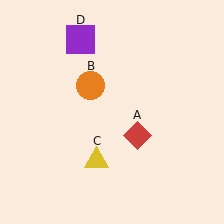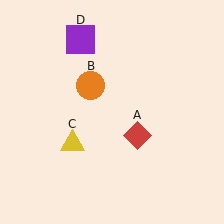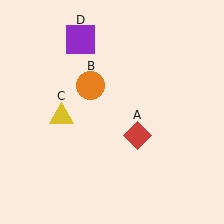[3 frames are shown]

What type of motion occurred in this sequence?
The yellow triangle (object C) rotated clockwise around the center of the scene.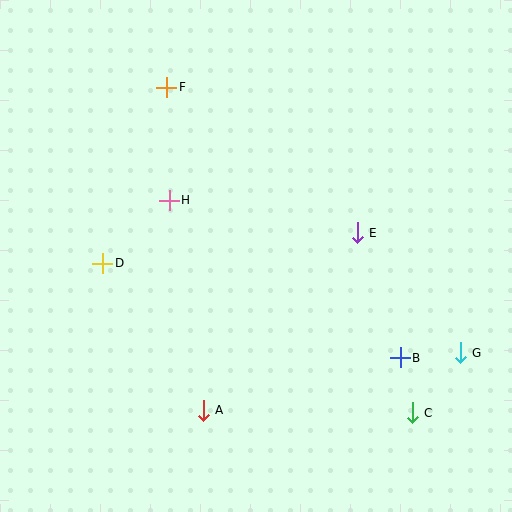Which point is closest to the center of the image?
Point H at (169, 200) is closest to the center.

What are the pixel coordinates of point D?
Point D is at (103, 263).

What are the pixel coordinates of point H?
Point H is at (169, 200).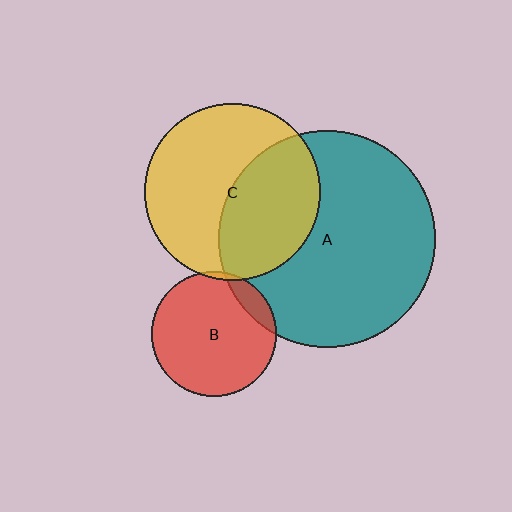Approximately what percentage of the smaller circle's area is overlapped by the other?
Approximately 45%.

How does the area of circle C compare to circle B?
Approximately 2.0 times.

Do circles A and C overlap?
Yes.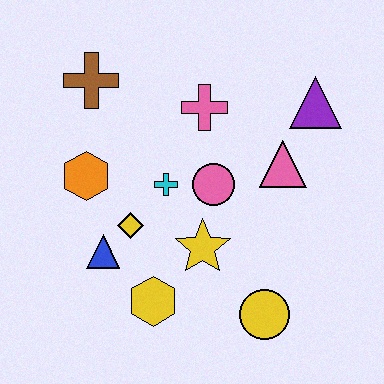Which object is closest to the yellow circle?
The yellow star is closest to the yellow circle.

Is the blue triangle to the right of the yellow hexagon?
No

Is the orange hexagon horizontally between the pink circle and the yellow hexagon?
No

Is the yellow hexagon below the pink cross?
Yes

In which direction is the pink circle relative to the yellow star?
The pink circle is above the yellow star.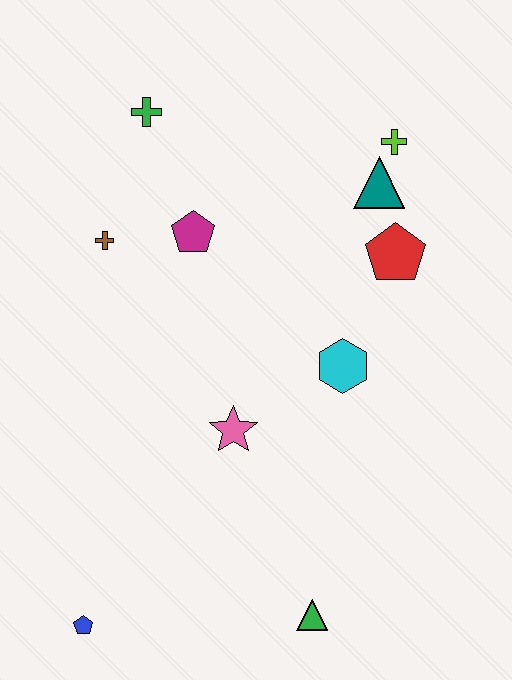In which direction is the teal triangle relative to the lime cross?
The teal triangle is below the lime cross.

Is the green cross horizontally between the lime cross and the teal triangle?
No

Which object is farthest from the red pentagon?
The blue pentagon is farthest from the red pentagon.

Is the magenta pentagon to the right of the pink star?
No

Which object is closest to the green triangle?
The pink star is closest to the green triangle.